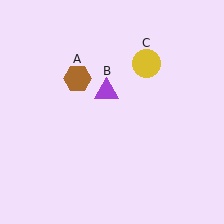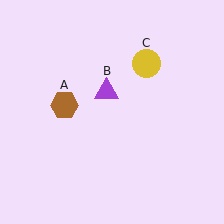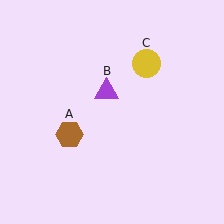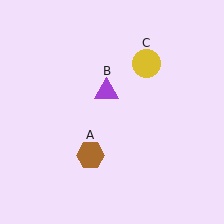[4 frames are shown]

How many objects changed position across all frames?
1 object changed position: brown hexagon (object A).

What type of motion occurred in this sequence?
The brown hexagon (object A) rotated counterclockwise around the center of the scene.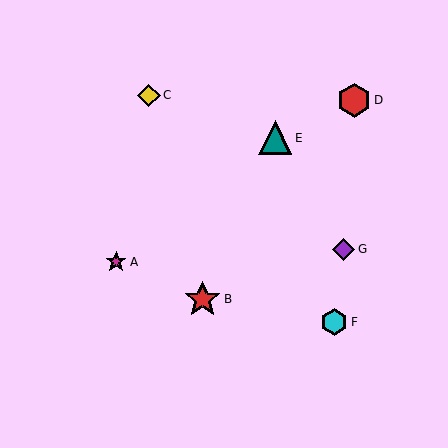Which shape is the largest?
The red star (labeled B) is the largest.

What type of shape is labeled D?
Shape D is a red hexagon.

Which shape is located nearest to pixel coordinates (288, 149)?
The teal triangle (labeled E) at (275, 138) is nearest to that location.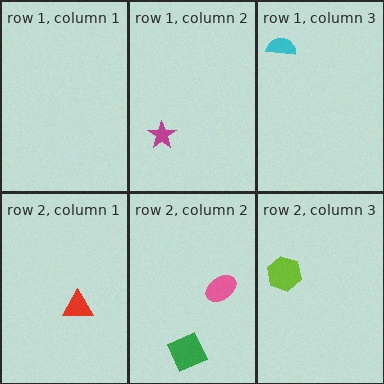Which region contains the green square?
The row 2, column 2 region.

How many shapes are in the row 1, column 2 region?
1.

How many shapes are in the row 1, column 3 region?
1.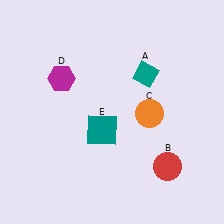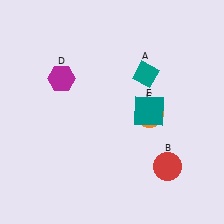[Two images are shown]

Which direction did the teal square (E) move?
The teal square (E) moved right.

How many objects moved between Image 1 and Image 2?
1 object moved between the two images.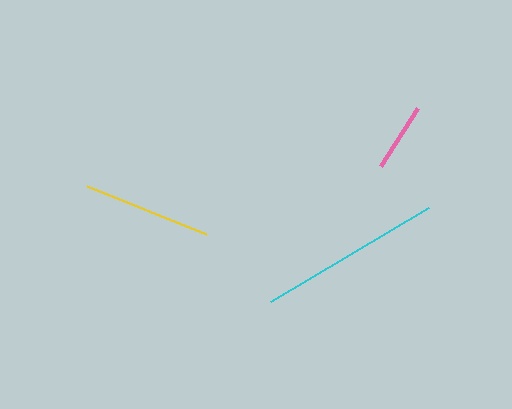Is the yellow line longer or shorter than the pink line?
The yellow line is longer than the pink line.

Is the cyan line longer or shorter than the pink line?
The cyan line is longer than the pink line.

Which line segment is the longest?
The cyan line is the longest at approximately 184 pixels.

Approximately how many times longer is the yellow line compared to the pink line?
The yellow line is approximately 1.9 times the length of the pink line.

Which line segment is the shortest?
The pink line is the shortest at approximately 69 pixels.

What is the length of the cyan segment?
The cyan segment is approximately 184 pixels long.